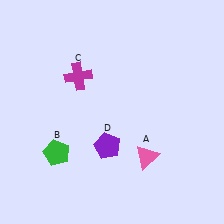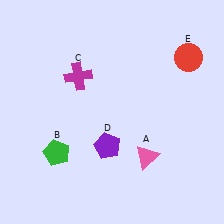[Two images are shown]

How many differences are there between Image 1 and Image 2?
There is 1 difference between the two images.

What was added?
A red circle (E) was added in Image 2.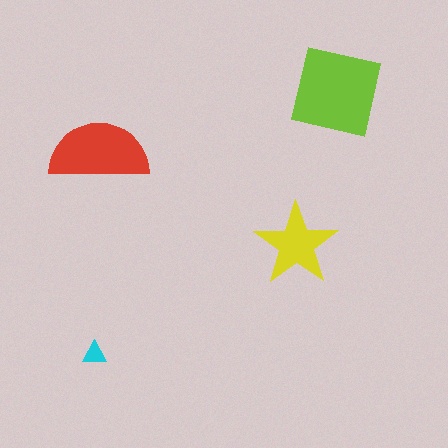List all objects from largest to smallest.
The lime square, the red semicircle, the yellow star, the cyan triangle.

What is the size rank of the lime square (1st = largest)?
1st.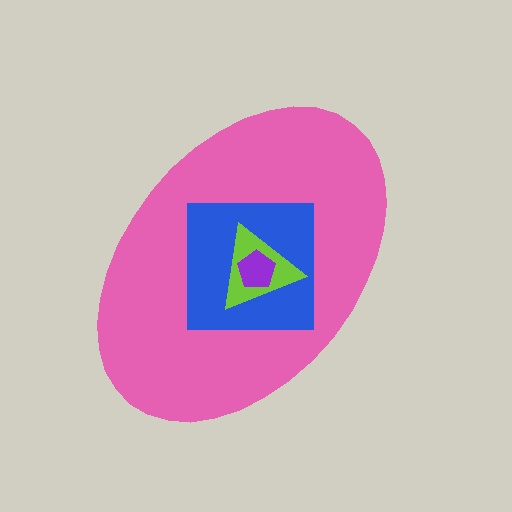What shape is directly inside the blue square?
The lime triangle.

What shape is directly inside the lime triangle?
The purple pentagon.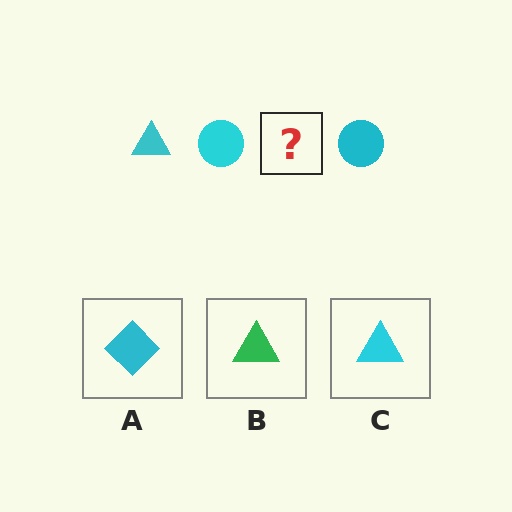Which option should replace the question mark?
Option C.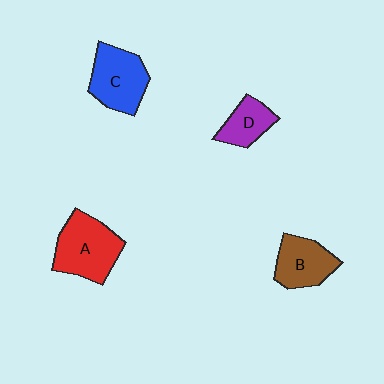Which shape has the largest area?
Shape A (red).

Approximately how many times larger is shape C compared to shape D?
Approximately 1.6 times.